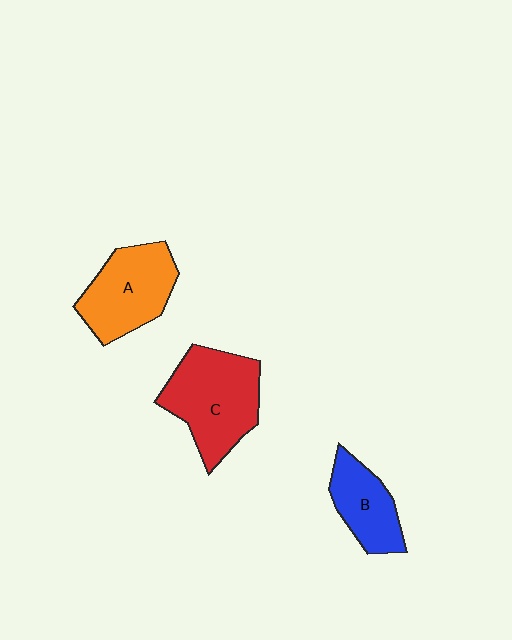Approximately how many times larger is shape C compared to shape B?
Approximately 1.7 times.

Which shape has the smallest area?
Shape B (blue).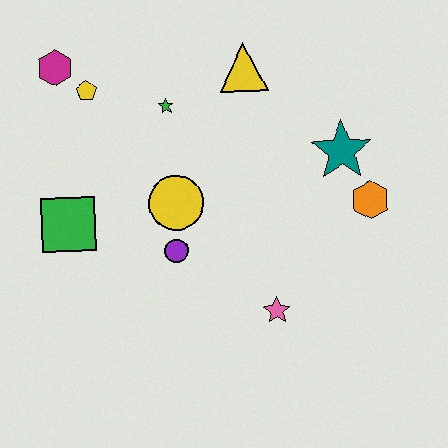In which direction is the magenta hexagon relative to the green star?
The magenta hexagon is to the left of the green star.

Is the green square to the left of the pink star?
Yes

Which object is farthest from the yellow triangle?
The pink star is farthest from the yellow triangle.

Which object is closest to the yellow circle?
The purple circle is closest to the yellow circle.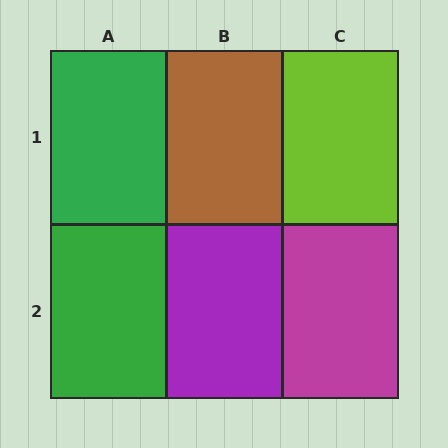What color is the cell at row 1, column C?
Lime.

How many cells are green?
2 cells are green.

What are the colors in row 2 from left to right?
Green, purple, magenta.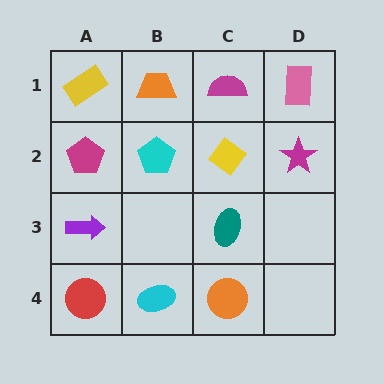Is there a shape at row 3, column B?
No, that cell is empty.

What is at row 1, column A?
A yellow rectangle.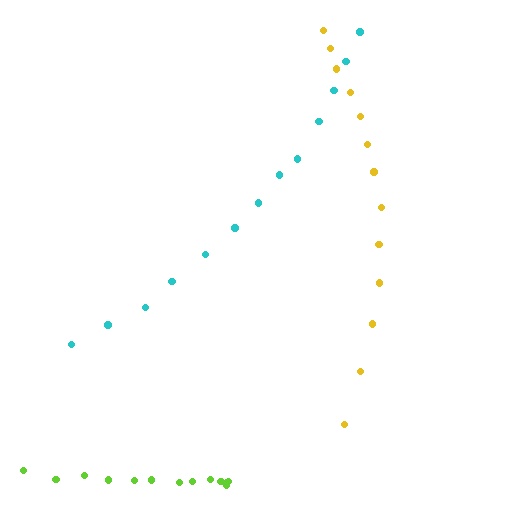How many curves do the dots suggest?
There are 3 distinct paths.